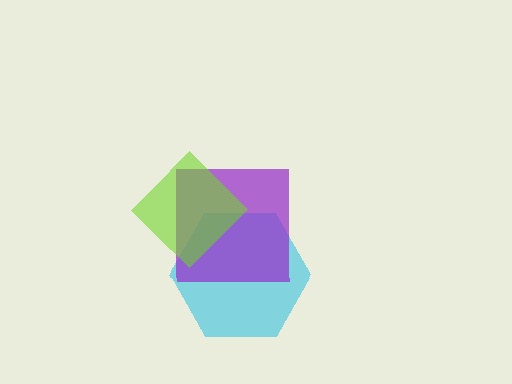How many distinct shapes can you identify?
There are 3 distinct shapes: a cyan hexagon, a purple square, a lime diamond.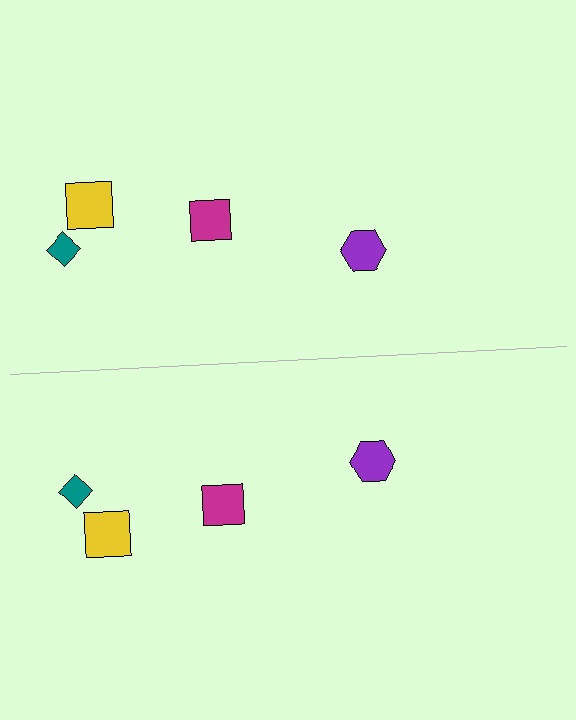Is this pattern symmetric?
Yes, this pattern has bilateral (reflection) symmetry.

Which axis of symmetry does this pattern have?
The pattern has a horizontal axis of symmetry running through the center of the image.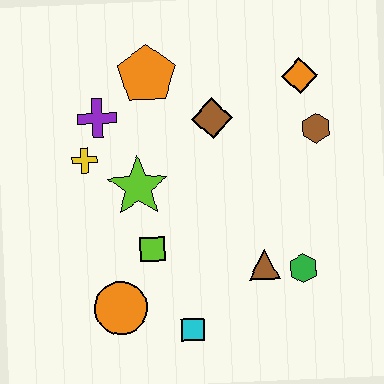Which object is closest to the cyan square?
The orange circle is closest to the cyan square.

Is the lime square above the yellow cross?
No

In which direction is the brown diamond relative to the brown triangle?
The brown diamond is above the brown triangle.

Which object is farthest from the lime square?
The orange diamond is farthest from the lime square.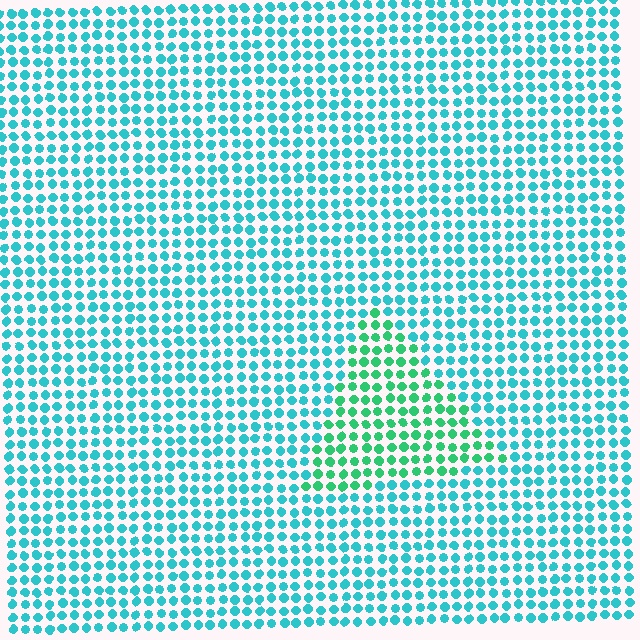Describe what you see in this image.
The image is filled with small cyan elements in a uniform arrangement. A triangle-shaped region is visible where the elements are tinted to a slightly different hue, forming a subtle color boundary.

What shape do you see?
I see a triangle.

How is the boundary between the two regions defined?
The boundary is defined purely by a slight shift in hue (about 35 degrees). Spacing, size, and orientation are identical on both sides.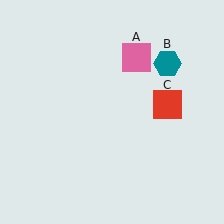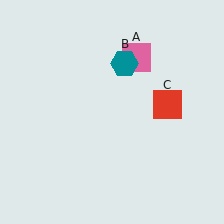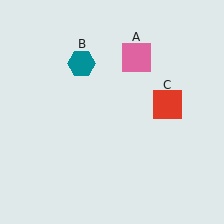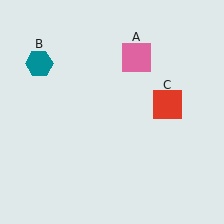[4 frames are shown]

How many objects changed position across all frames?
1 object changed position: teal hexagon (object B).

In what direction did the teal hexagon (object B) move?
The teal hexagon (object B) moved left.